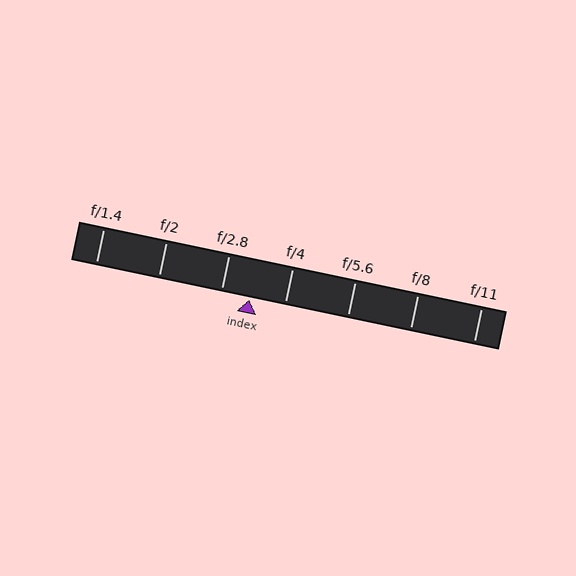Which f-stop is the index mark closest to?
The index mark is closest to f/2.8.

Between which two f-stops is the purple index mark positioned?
The index mark is between f/2.8 and f/4.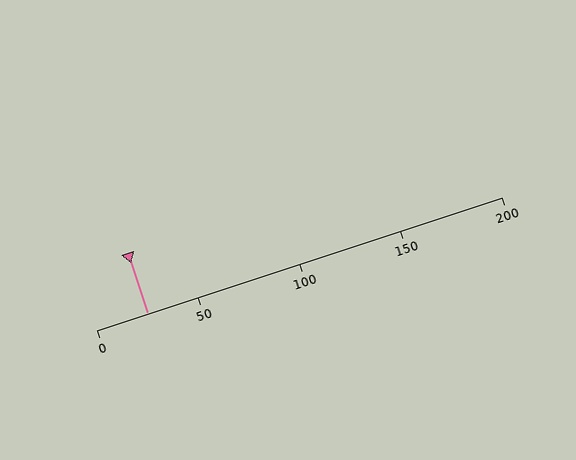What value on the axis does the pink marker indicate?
The marker indicates approximately 25.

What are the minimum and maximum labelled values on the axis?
The axis runs from 0 to 200.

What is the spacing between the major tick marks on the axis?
The major ticks are spaced 50 apart.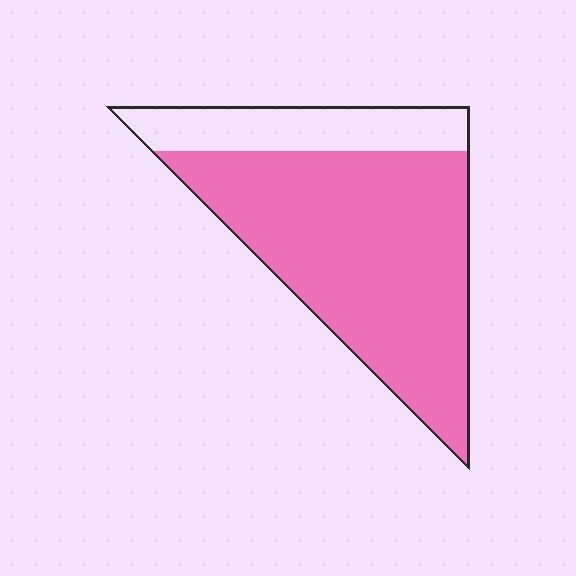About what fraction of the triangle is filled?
About three quarters (3/4).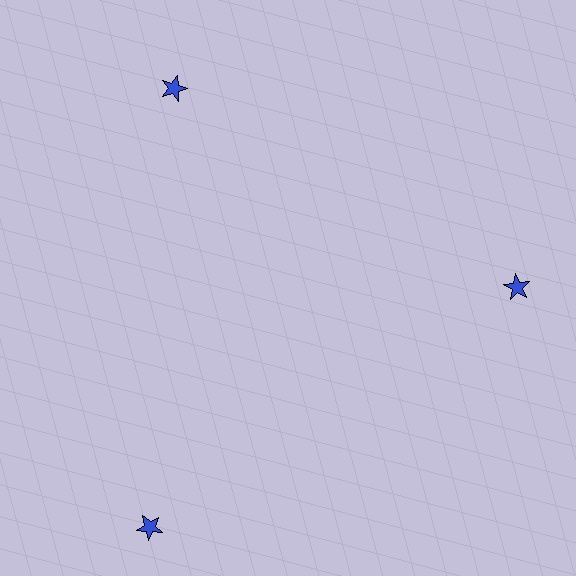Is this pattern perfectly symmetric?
No. The 3 blue stars are arranged in a ring, but one element near the 7 o'clock position is pushed outward from the center, breaking the 3-fold rotational symmetry.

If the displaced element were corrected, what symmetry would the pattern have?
It would have 3-fold rotational symmetry — the pattern would map onto itself every 120 degrees.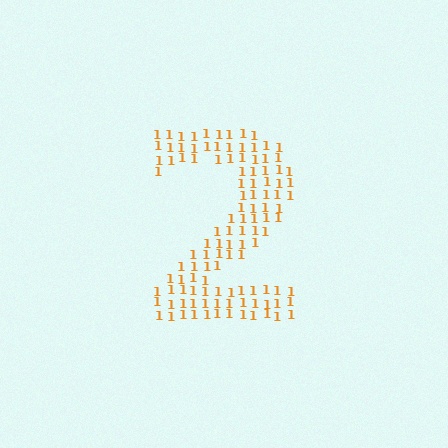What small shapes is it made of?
It is made of small digit 1's.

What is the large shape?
The large shape is the digit 2.